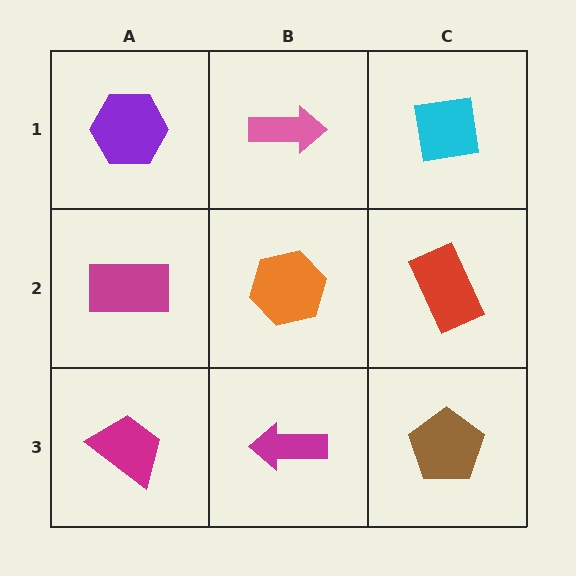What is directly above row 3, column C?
A red rectangle.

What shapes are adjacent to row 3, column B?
An orange hexagon (row 2, column B), a magenta trapezoid (row 3, column A), a brown pentagon (row 3, column C).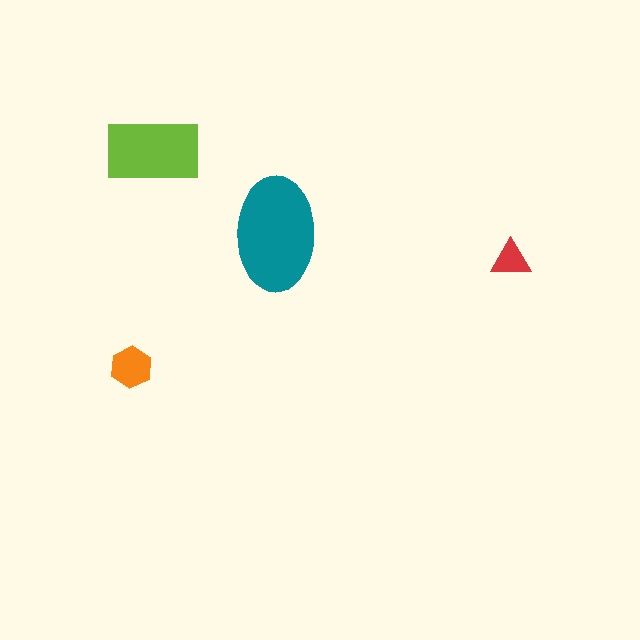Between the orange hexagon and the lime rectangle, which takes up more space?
The lime rectangle.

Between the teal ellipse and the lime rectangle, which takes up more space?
The teal ellipse.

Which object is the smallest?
The red triangle.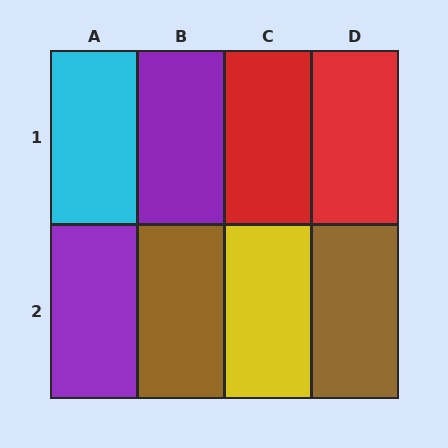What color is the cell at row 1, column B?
Purple.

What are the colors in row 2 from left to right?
Purple, brown, yellow, brown.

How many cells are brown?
2 cells are brown.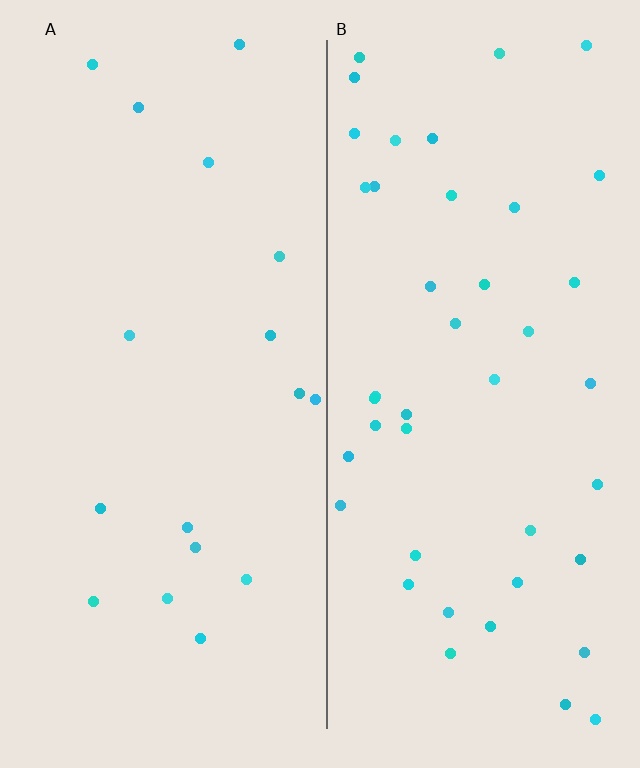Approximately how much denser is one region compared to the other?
Approximately 2.5× — region B over region A.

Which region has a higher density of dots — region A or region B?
B (the right).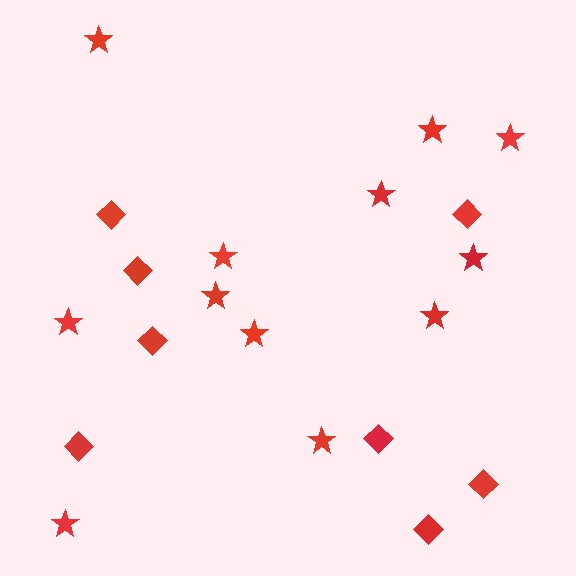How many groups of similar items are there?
There are 2 groups: one group of stars (12) and one group of diamonds (8).